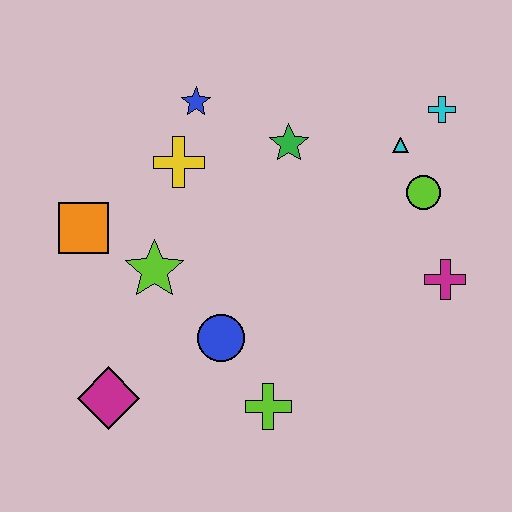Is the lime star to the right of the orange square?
Yes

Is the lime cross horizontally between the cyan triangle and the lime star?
Yes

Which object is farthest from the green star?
The magenta diamond is farthest from the green star.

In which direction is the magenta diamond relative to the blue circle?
The magenta diamond is to the left of the blue circle.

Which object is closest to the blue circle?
The lime cross is closest to the blue circle.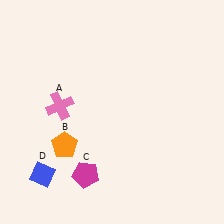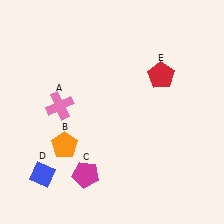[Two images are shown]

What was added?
A red pentagon (E) was added in Image 2.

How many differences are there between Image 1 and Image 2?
There is 1 difference between the two images.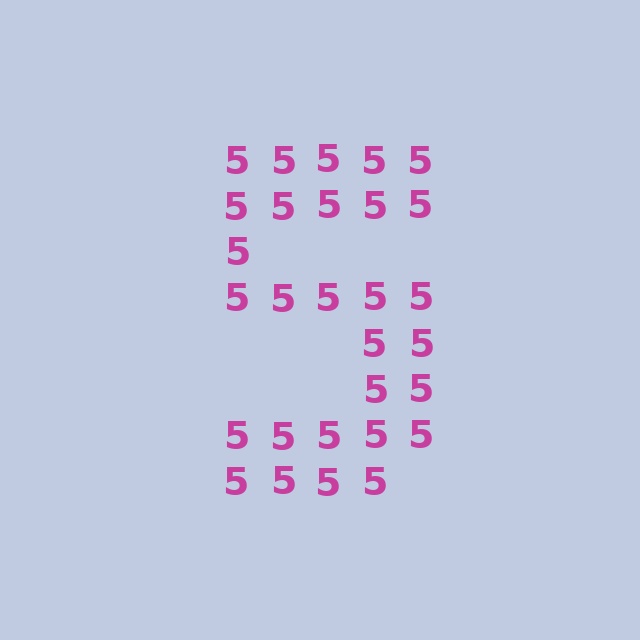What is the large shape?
The large shape is the digit 5.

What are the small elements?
The small elements are digit 5's.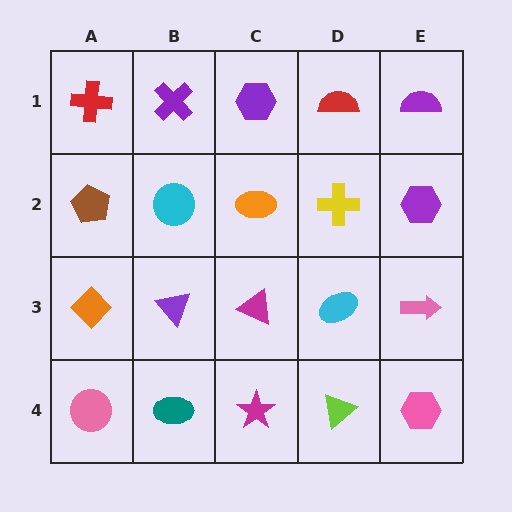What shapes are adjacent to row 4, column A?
An orange diamond (row 3, column A), a teal ellipse (row 4, column B).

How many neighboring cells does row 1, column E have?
2.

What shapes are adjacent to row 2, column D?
A red semicircle (row 1, column D), a cyan ellipse (row 3, column D), an orange ellipse (row 2, column C), a purple hexagon (row 2, column E).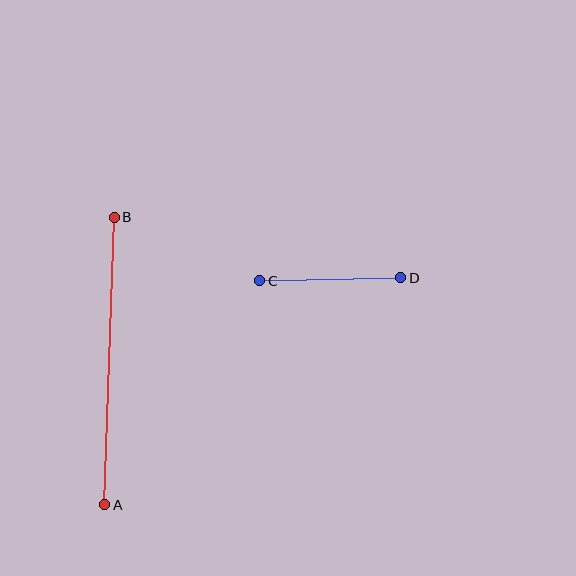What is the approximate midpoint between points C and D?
The midpoint is at approximately (330, 279) pixels.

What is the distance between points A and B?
The distance is approximately 288 pixels.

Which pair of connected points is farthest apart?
Points A and B are farthest apart.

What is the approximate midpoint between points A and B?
The midpoint is at approximately (109, 361) pixels.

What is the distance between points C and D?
The distance is approximately 141 pixels.